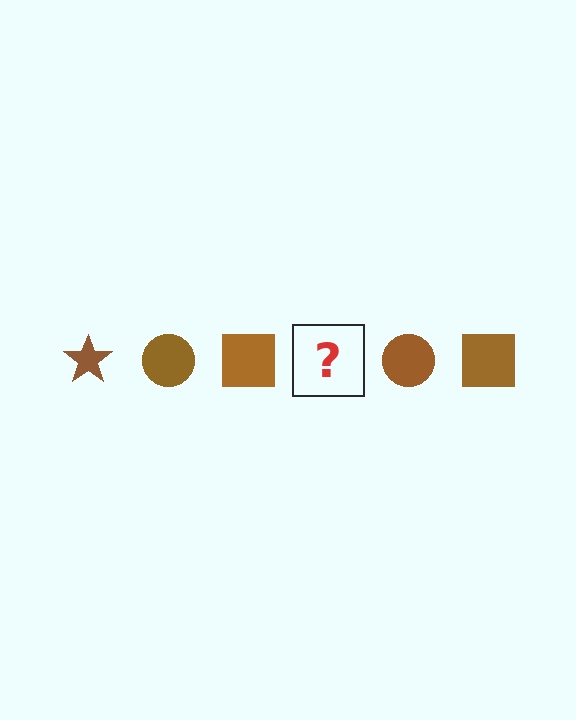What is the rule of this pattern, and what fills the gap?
The rule is that the pattern cycles through star, circle, square shapes in brown. The gap should be filled with a brown star.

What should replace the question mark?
The question mark should be replaced with a brown star.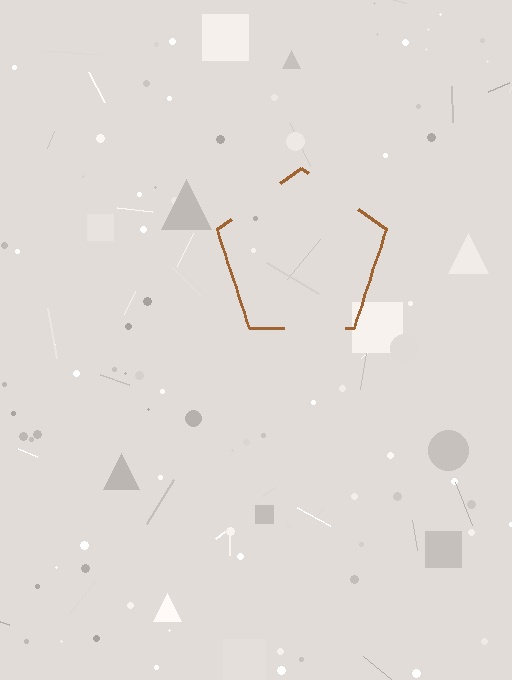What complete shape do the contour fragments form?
The contour fragments form a pentagon.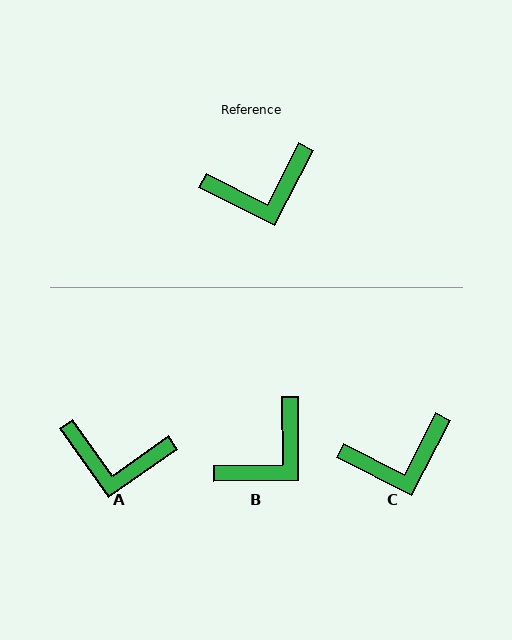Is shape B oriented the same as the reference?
No, it is off by about 27 degrees.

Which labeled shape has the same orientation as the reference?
C.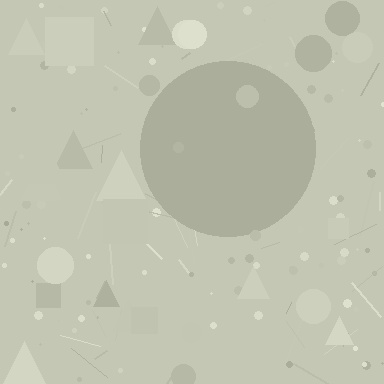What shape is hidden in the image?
A circle is hidden in the image.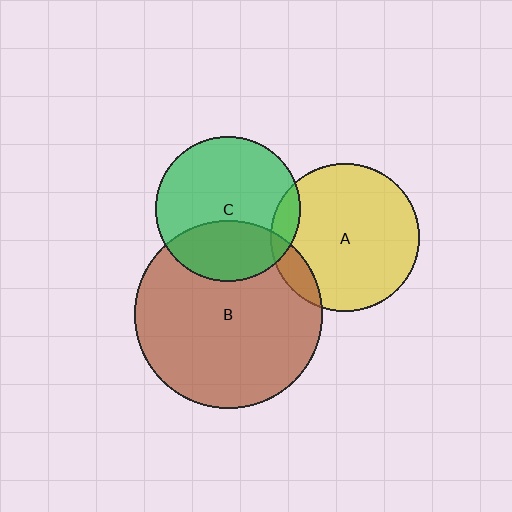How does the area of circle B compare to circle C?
Approximately 1.7 times.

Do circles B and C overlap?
Yes.